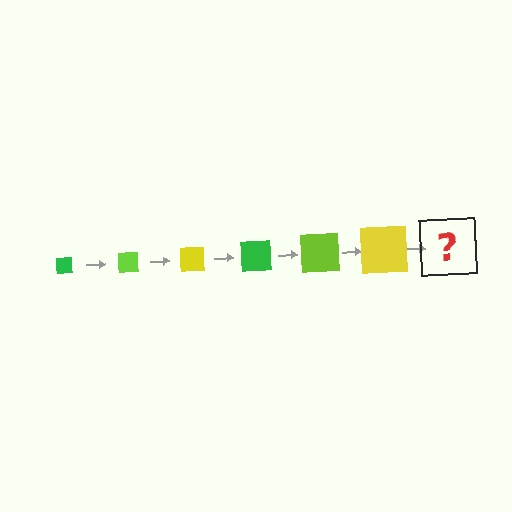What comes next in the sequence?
The next element should be a green square, larger than the previous one.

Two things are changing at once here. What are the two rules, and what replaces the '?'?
The two rules are that the square grows larger each step and the color cycles through green, lime, and yellow. The '?' should be a green square, larger than the previous one.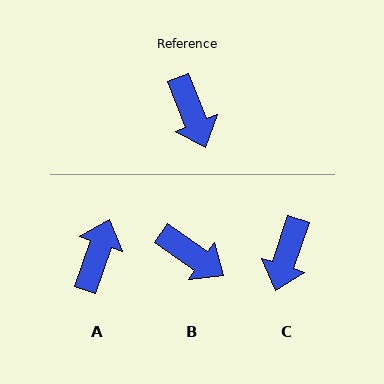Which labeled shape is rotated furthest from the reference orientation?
A, about 139 degrees away.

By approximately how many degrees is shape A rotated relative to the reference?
Approximately 139 degrees counter-clockwise.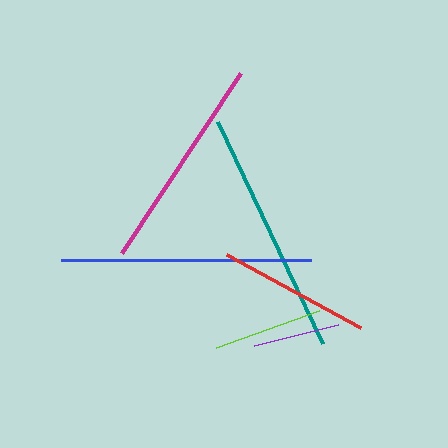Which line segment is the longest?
The blue line is the longest at approximately 250 pixels.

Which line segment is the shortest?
The purple line is the shortest at approximately 86 pixels.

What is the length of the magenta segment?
The magenta segment is approximately 216 pixels long.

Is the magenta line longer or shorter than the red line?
The magenta line is longer than the red line.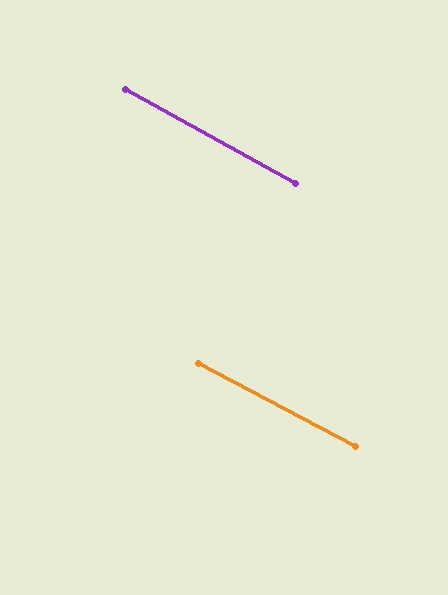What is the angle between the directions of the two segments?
Approximately 1 degree.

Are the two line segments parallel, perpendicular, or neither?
Parallel — their directions differ by only 1.1°.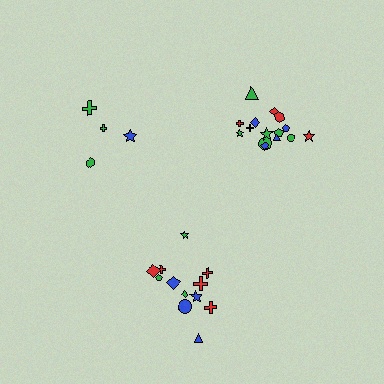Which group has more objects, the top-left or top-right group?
The top-right group.